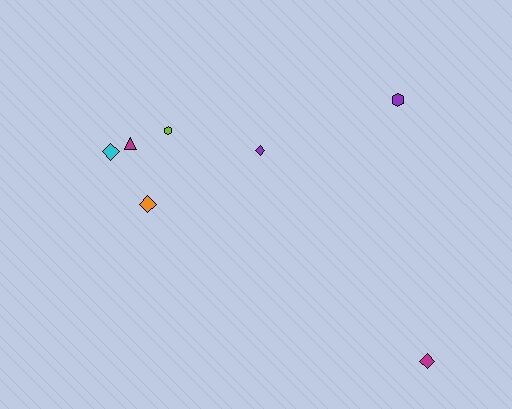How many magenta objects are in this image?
There are 2 magenta objects.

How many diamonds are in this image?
There are 4 diamonds.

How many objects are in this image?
There are 7 objects.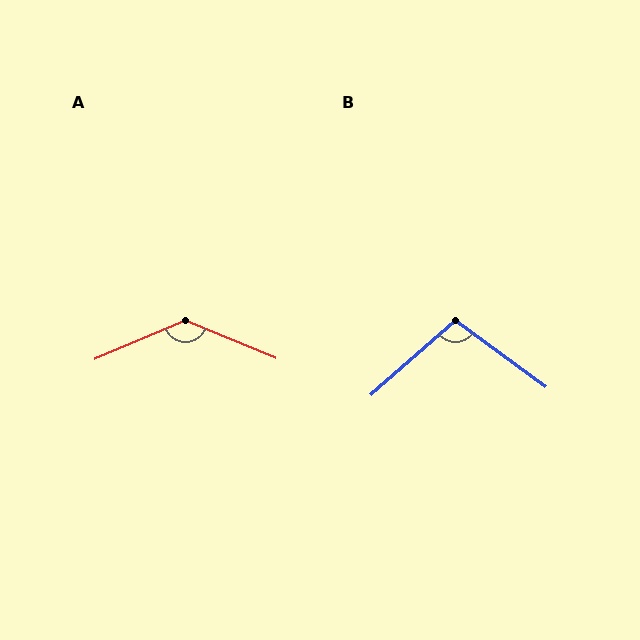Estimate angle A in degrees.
Approximately 134 degrees.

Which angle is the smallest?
B, at approximately 102 degrees.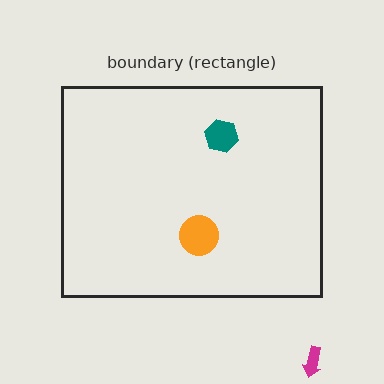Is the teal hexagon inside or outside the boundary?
Inside.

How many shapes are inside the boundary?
2 inside, 1 outside.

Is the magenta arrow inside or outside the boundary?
Outside.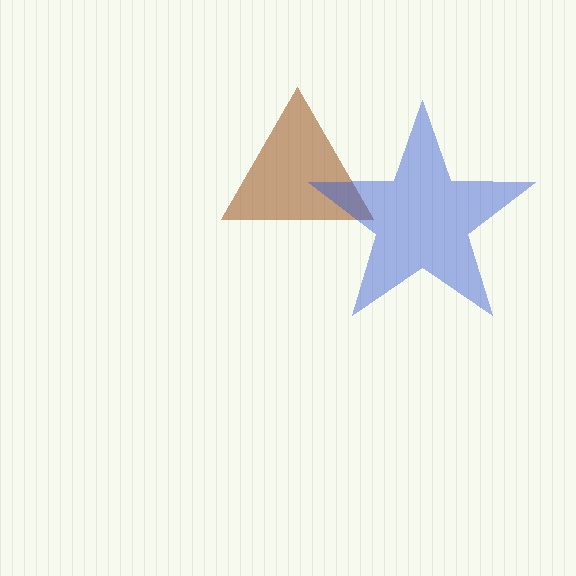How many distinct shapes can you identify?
There are 2 distinct shapes: a brown triangle, a blue star.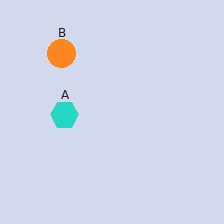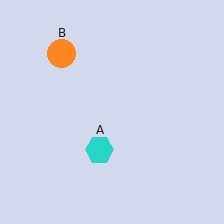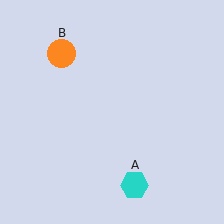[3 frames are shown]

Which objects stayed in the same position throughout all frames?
Orange circle (object B) remained stationary.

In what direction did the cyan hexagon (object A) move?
The cyan hexagon (object A) moved down and to the right.